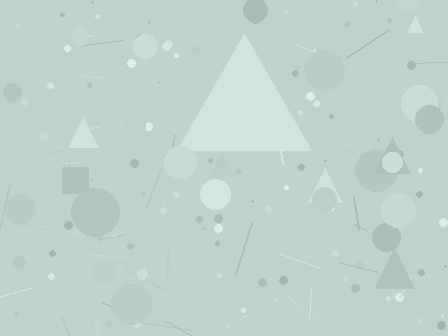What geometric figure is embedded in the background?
A triangle is embedded in the background.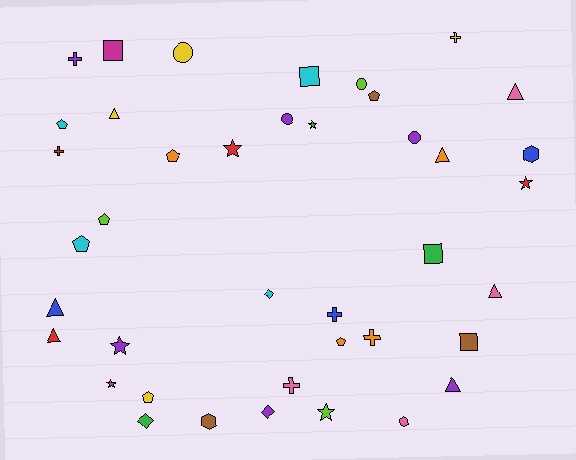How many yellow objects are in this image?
There are 4 yellow objects.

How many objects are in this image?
There are 40 objects.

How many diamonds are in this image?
There are 3 diamonds.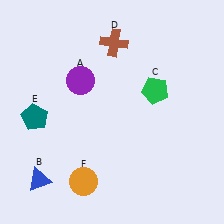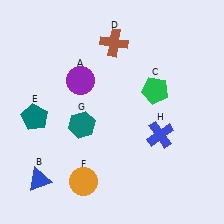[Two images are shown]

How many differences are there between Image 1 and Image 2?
There are 2 differences between the two images.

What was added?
A teal hexagon (G), a blue cross (H) were added in Image 2.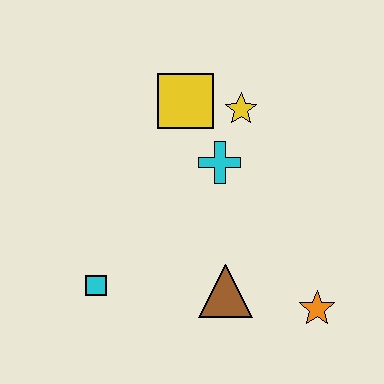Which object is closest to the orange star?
The brown triangle is closest to the orange star.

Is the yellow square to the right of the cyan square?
Yes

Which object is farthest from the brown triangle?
The yellow square is farthest from the brown triangle.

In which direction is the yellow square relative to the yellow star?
The yellow square is to the left of the yellow star.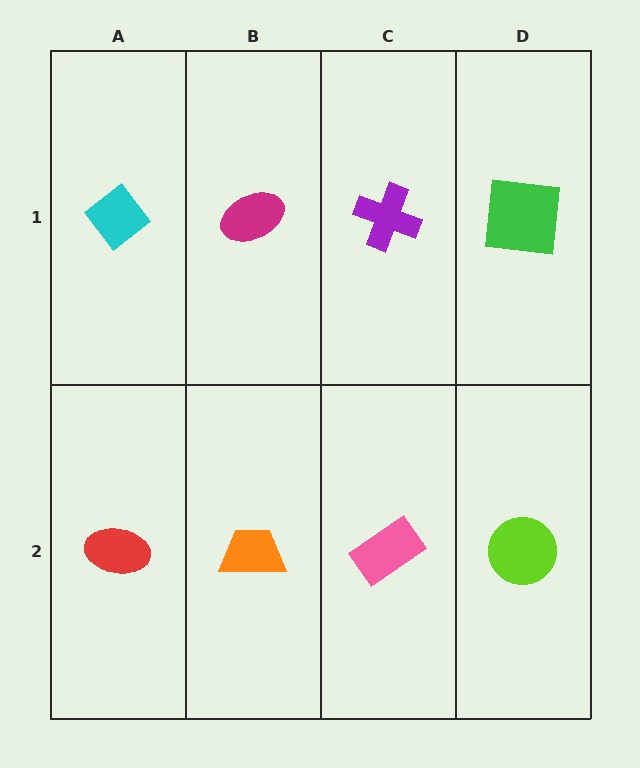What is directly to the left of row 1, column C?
A magenta ellipse.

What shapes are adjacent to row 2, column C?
A purple cross (row 1, column C), an orange trapezoid (row 2, column B), a lime circle (row 2, column D).